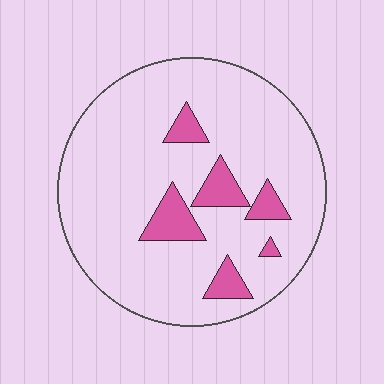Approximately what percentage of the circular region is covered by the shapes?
Approximately 15%.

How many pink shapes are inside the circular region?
6.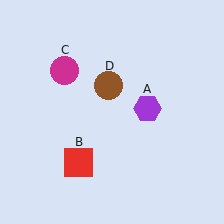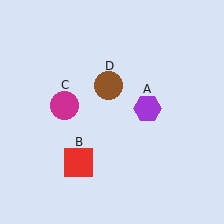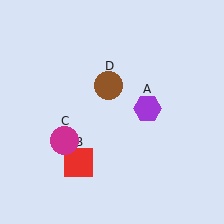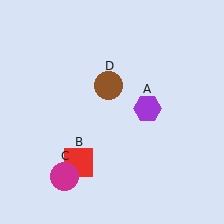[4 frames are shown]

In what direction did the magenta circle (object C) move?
The magenta circle (object C) moved down.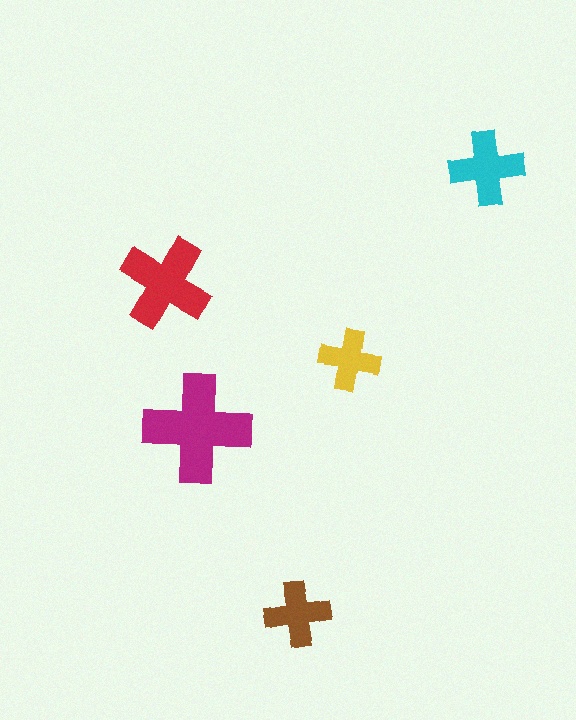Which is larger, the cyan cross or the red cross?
The red one.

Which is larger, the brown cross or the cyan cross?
The cyan one.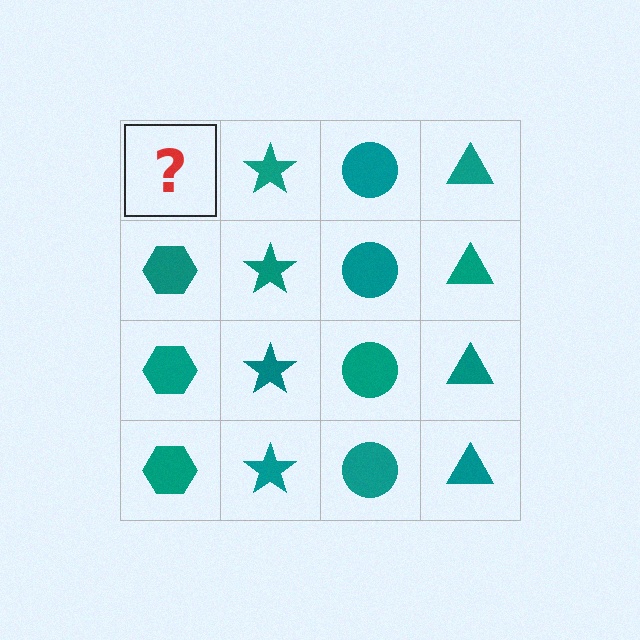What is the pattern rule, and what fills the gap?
The rule is that each column has a consistent shape. The gap should be filled with a teal hexagon.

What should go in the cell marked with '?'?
The missing cell should contain a teal hexagon.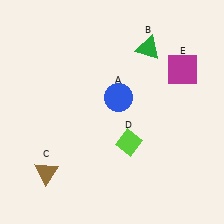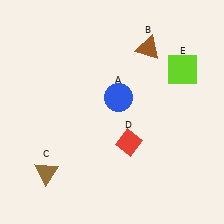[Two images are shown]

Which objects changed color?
B changed from green to brown. D changed from lime to red. E changed from magenta to lime.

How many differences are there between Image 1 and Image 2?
There are 3 differences between the two images.